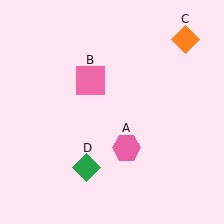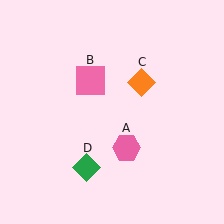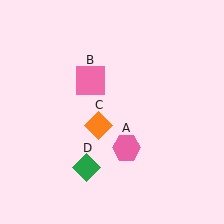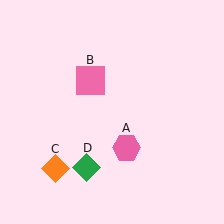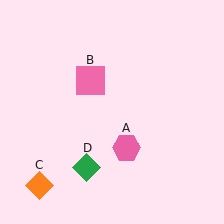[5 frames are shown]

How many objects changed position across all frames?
1 object changed position: orange diamond (object C).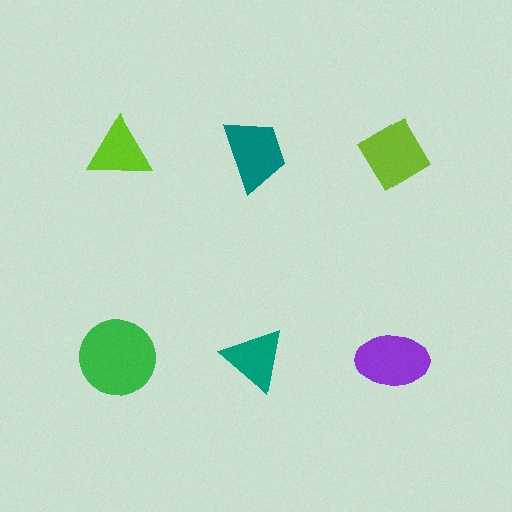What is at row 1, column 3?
A lime diamond.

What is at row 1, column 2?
A teal trapezoid.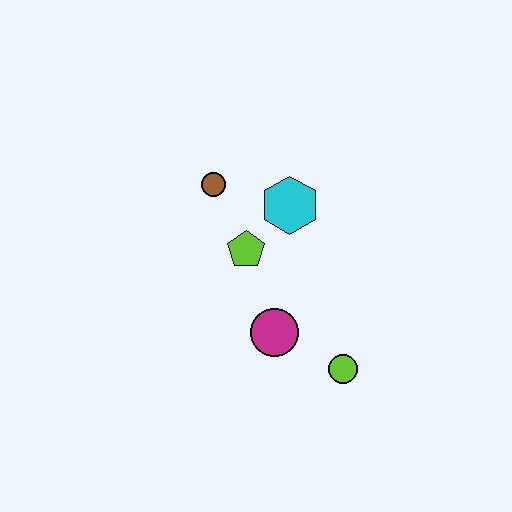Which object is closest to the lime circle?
The magenta circle is closest to the lime circle.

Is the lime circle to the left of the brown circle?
No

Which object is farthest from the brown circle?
The lime circle is farthest from the brown circle.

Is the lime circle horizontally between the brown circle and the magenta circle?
No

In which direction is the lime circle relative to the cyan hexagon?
The lime circle is below the cyan hexagon.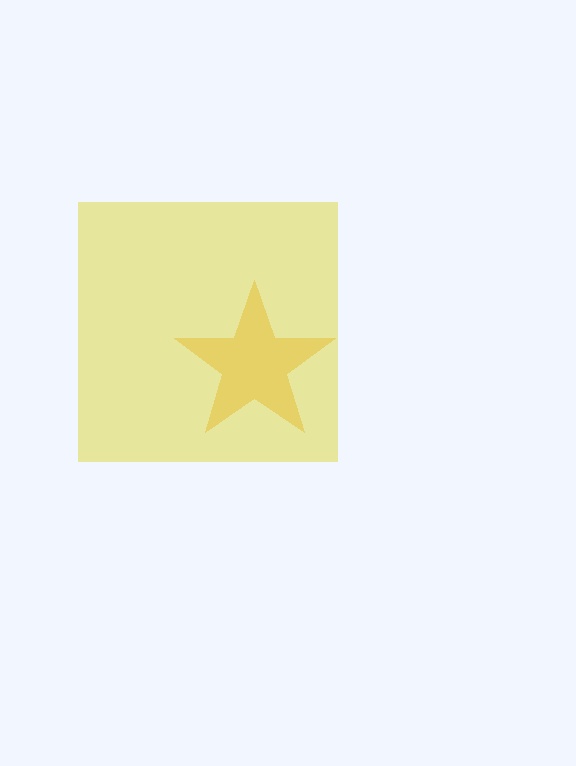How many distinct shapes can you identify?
There are 2 distinct shapes: an orange star, a yellow square.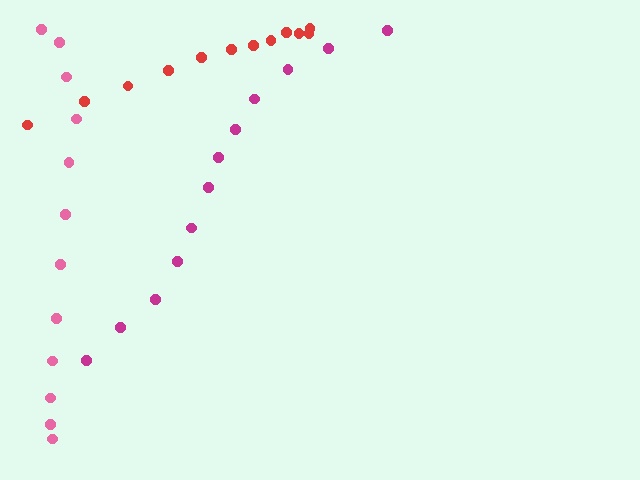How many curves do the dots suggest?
There are 3 distinct paths.